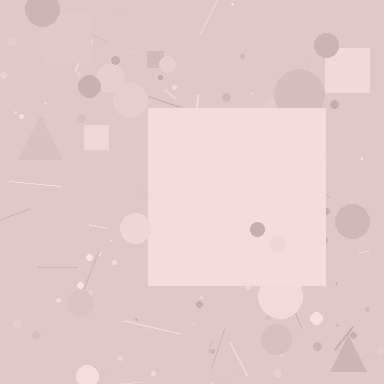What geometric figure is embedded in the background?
A square is embedded in the background.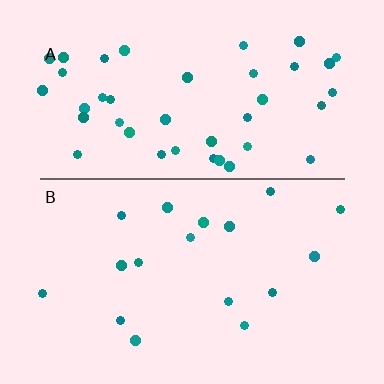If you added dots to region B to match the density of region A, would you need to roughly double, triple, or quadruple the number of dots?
Approximately double.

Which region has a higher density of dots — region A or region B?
A (the top).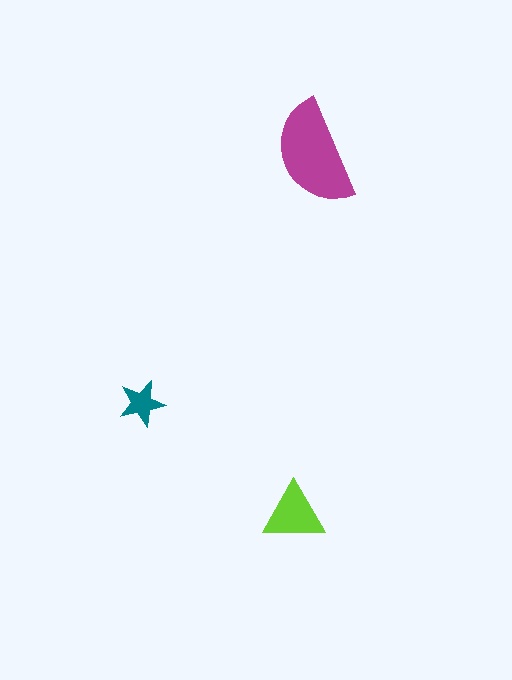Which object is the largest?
The magenta semicircle.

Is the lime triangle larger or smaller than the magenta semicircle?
Smaller.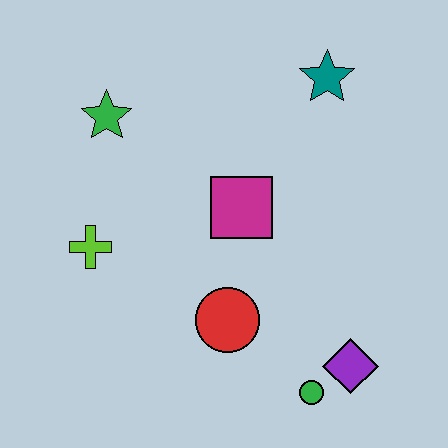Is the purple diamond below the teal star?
Yes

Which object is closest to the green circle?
The purple diamond is closest to the green circle.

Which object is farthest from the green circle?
The green star is farthest from the green circle.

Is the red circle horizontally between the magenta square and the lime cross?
Yes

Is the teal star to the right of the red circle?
Yes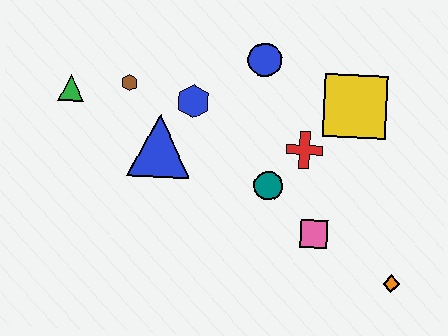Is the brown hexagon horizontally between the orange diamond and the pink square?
No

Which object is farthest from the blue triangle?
The orange diamond is farthest from the blue triangle.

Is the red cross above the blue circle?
No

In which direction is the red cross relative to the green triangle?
The red cross is to the right of the green triangle.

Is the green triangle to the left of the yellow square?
Yes